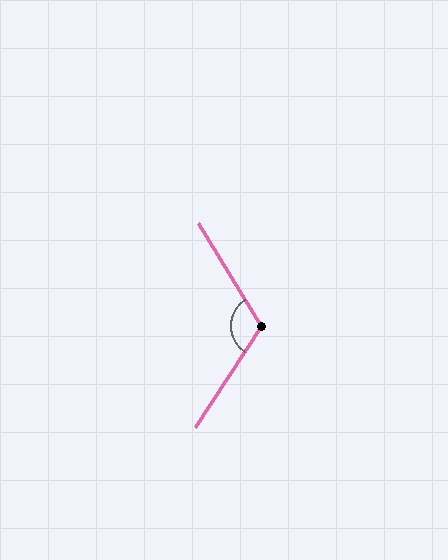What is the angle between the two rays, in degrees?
Approximately 115 degrees.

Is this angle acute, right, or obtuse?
It is obtuse.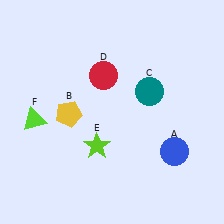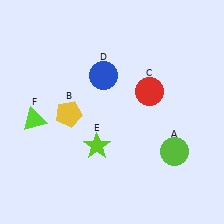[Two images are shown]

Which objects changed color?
A changed from blue to lime. C changed from teal to red. D changed from red to blue.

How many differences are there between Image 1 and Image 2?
There are 3 differences between the two images.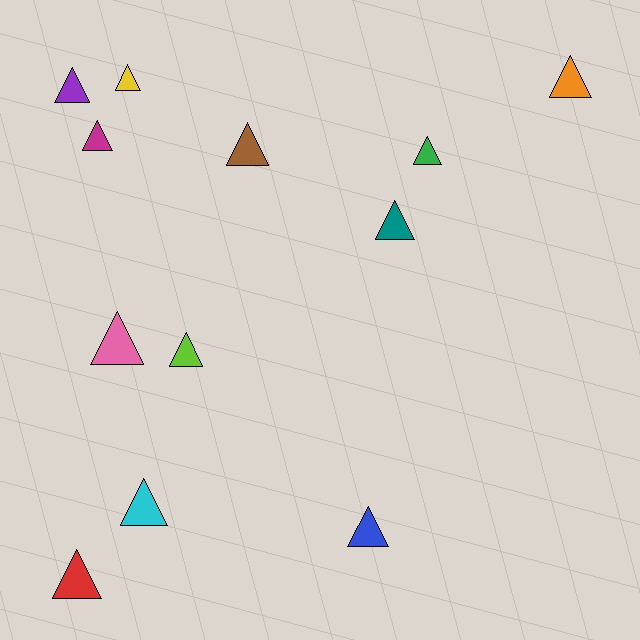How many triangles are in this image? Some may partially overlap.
There are 12 triangles.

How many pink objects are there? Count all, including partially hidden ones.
There is 1 pink object.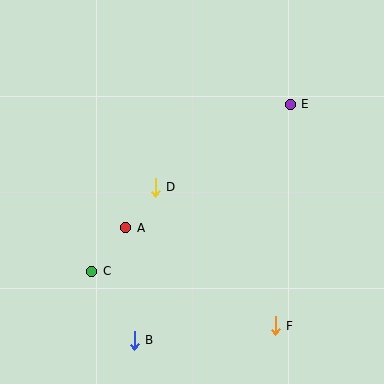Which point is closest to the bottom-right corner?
Point F is closest to the bottom-right corner.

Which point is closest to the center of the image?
Point D at (155, 187) is closest to the center.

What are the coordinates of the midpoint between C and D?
The midpoint between C and D is at (123, 229).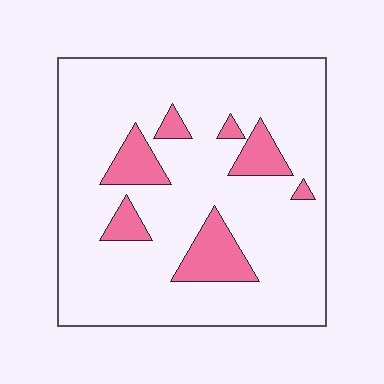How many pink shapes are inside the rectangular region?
7.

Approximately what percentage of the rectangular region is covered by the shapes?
Approximately 15%.